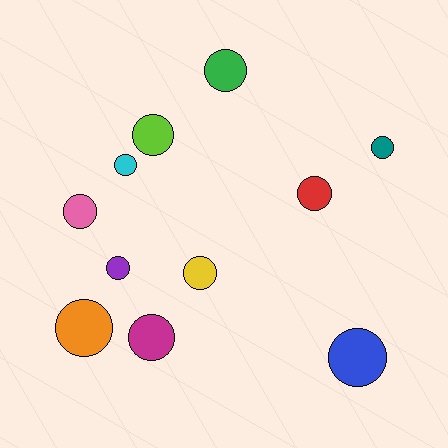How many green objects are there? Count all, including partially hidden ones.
There is 1 green object.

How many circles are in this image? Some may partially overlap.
There are 11 circles.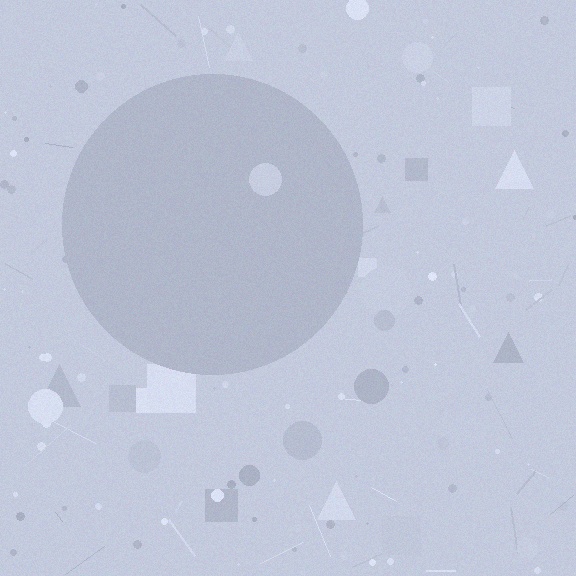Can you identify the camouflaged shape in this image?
The camouflaged shape is a circle.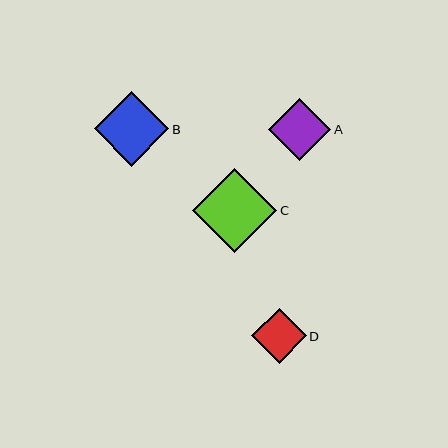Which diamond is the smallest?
Diamond D is the smallest with a size of approximately 54 pixels.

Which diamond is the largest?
Diamond C is the largest with a size of approximately 84 pixels.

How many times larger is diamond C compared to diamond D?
Diamond C is approximately 1.5 times the size of diamond D.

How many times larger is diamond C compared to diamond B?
Diamond C is approximately 1.1 times the size of diamond B.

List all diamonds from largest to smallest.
From largest to smallest: C, B, A, D.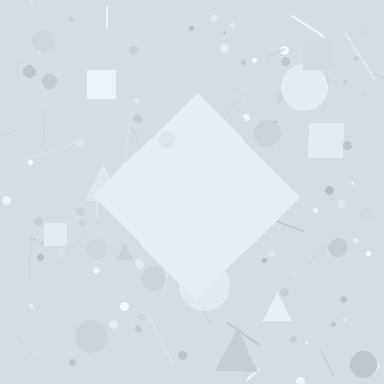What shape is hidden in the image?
A diamond is hidden in the image.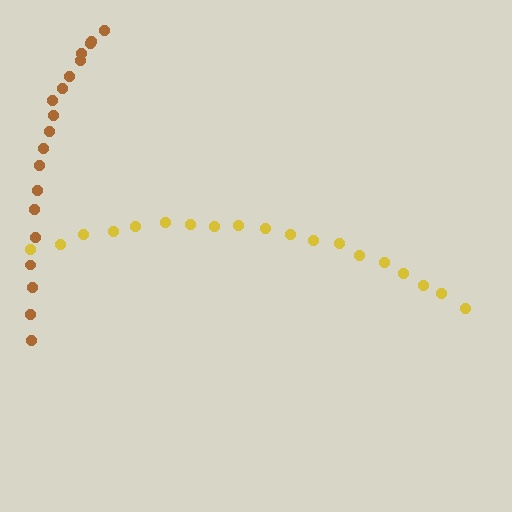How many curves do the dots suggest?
There are 2 distinct paths.